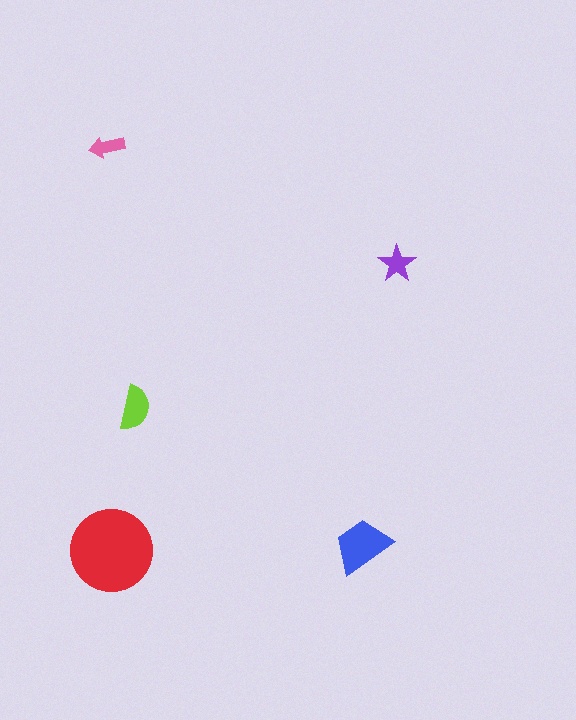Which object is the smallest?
The pink arrow.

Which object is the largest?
The red circle.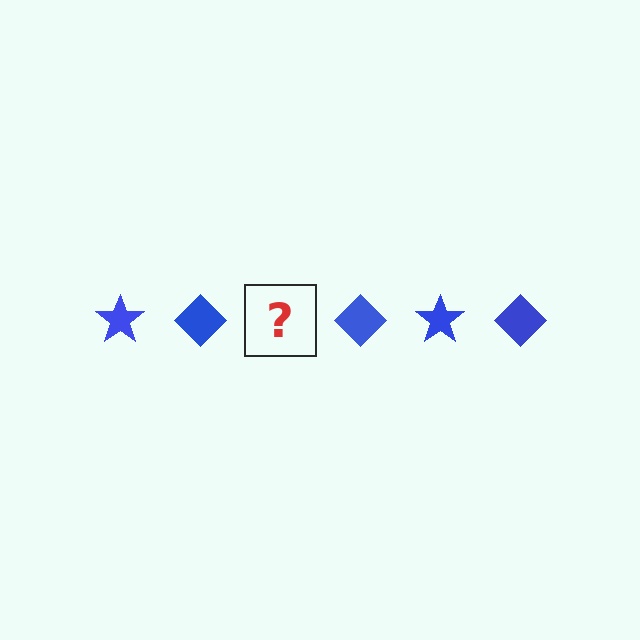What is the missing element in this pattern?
The missing element is a blue star.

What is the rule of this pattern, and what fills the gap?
The rule is that the pattern cycles through star, diamond shapes in blue. The gap should be filled with a blue star.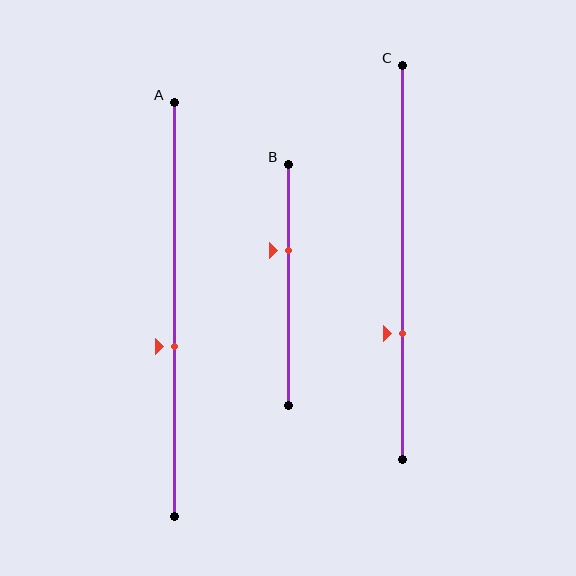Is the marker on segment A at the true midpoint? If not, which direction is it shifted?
No, the marker on segment A is shifted downward by about 9% of the segment length.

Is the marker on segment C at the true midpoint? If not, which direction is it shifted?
No, the marker on segment C is shifted downward by about 18% of the segment length.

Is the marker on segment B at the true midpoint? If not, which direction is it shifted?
No, the marker on segment B is shifted upward by about 14% of the segment length.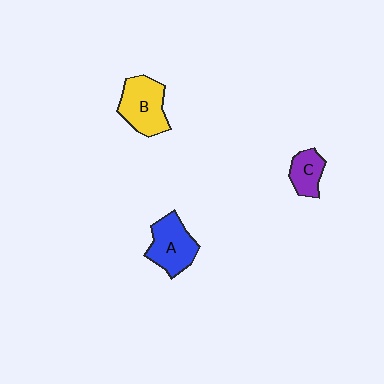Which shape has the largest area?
Shape B (yellow).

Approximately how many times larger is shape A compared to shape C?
Approximately 1.6 times.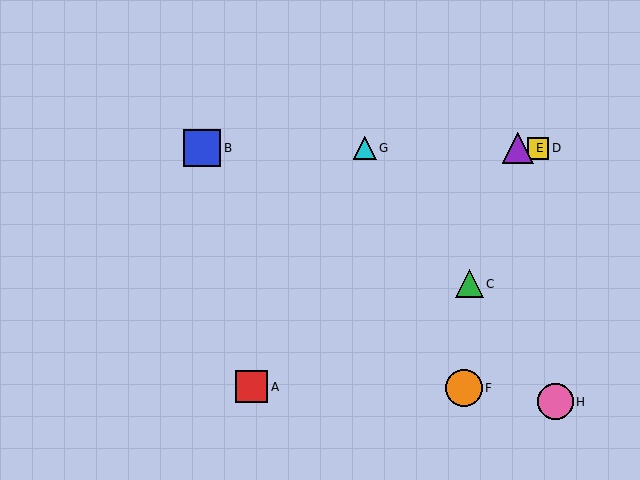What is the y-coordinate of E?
Object E is at y≈148.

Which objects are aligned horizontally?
Objects B, D, E, G are aligned horizontally.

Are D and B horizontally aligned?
Yes, both are at y≈148.